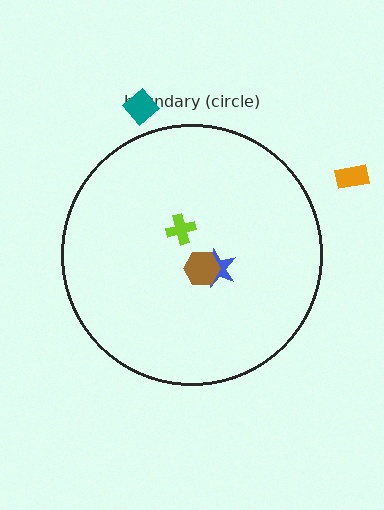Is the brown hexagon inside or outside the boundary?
Inside.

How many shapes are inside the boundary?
3 inside, 2 outside.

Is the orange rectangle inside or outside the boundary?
Outside.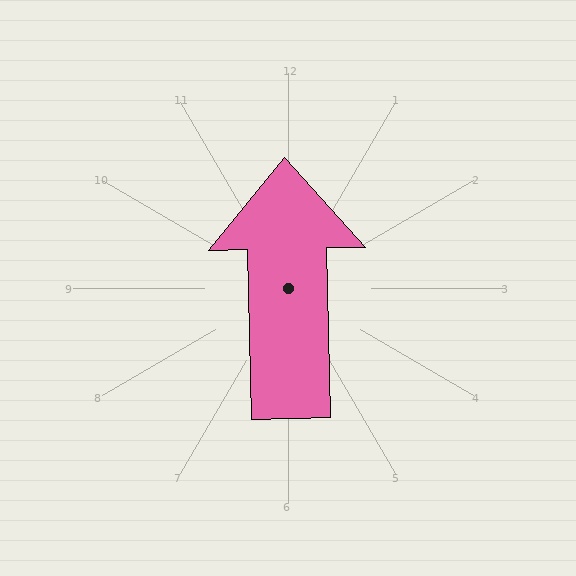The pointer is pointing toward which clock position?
Roughly 12 o'clock.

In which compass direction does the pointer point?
North.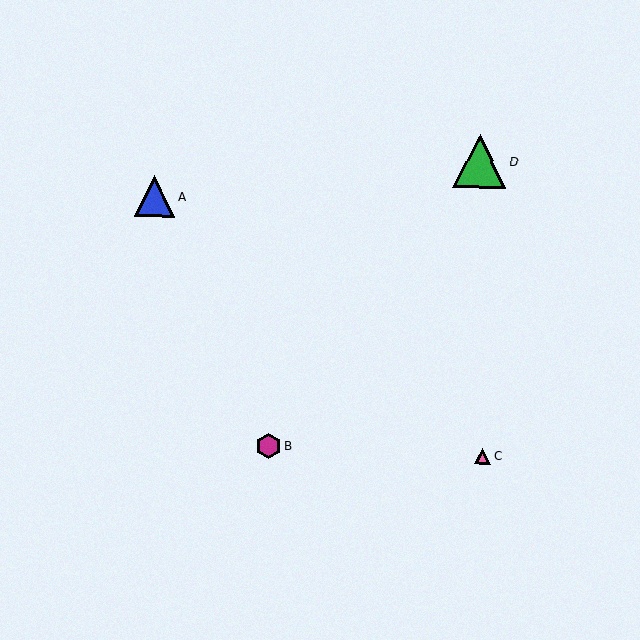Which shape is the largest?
The green triangle (labeled D) is the largest.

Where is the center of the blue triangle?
The center of the blue triangle is at (155, 196).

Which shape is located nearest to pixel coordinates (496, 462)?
The pink triangle (labeled C) at (482, 456) is nearest to that location.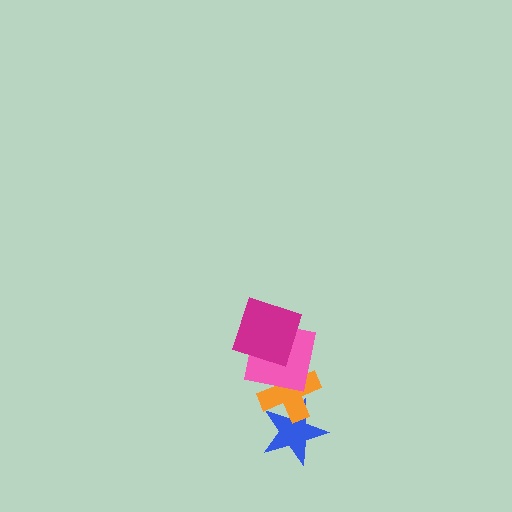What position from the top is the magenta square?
The magenta square is 1st from the top.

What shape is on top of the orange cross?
The pink square is on top of the orange cross.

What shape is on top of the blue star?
The orange cross is on top of the blue star.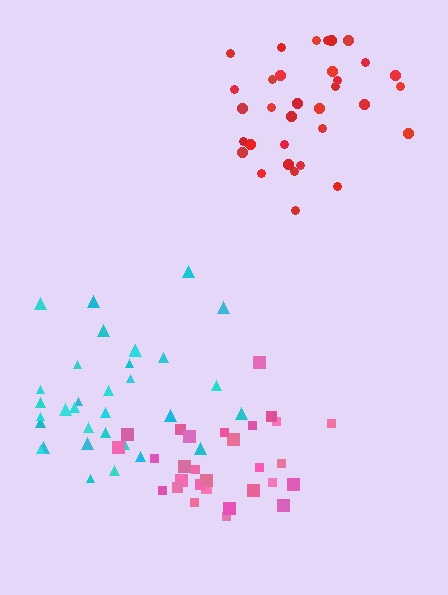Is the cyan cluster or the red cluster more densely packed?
Red.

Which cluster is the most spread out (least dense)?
Cyan.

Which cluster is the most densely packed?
Pink.